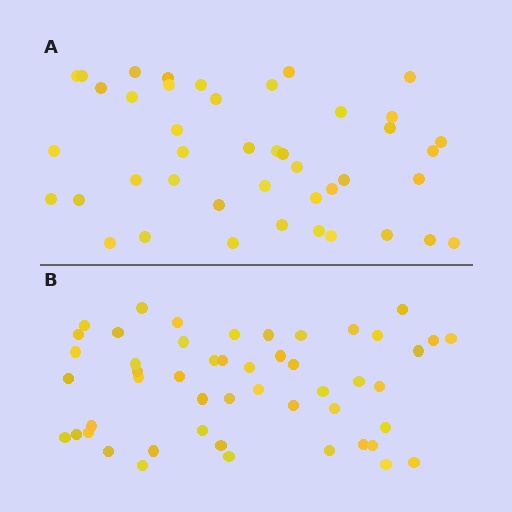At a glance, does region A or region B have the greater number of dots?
Region B (the bottom region) has more dots.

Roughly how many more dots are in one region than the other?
Region B has roughly 8 or so more dots than region A.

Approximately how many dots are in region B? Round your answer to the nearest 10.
About 50 dots.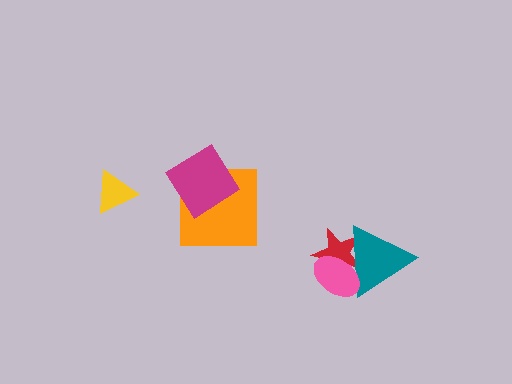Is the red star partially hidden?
Yes, it is partially covered by another shape.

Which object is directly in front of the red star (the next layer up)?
The teal triangle is directly in front of the red star.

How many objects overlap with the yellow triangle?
0 objects overlap with the yellow triangle.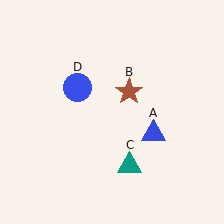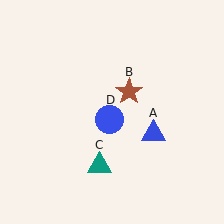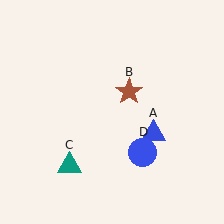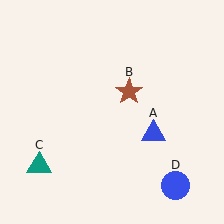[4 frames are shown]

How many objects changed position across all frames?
2 objects changed position: teal triangle (object C), blue circle (object D).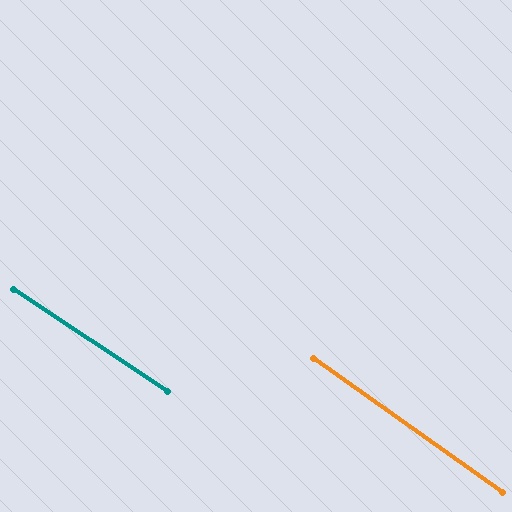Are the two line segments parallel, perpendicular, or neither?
Parallel — their directions differ by only 1.9°.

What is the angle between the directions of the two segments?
Approximately 2 degrees.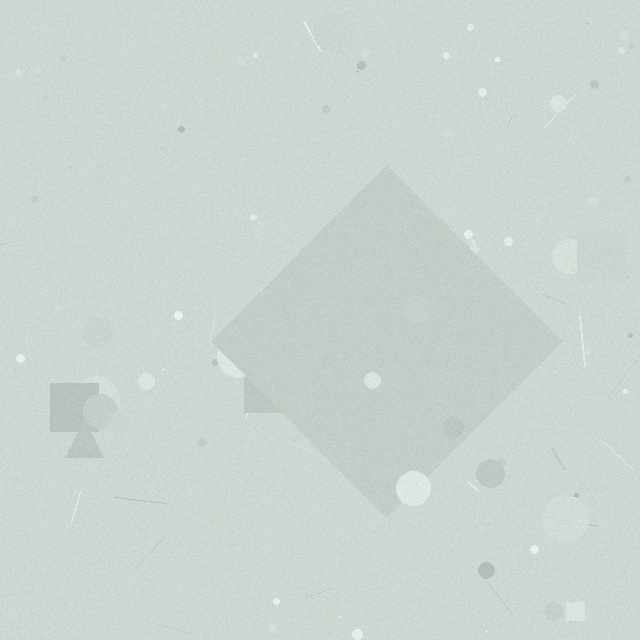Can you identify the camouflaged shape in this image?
The camouflaged shape is a diamond.